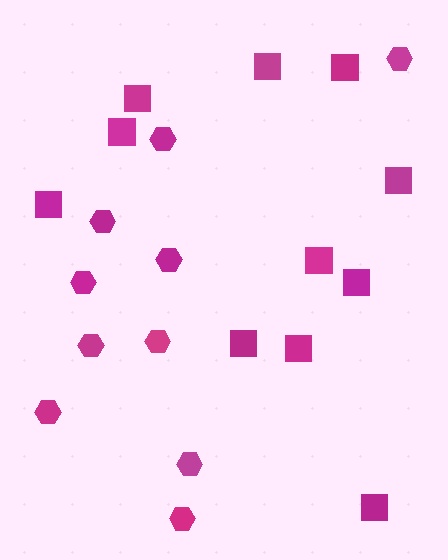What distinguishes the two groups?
There are 2 groups: one group of hexagons (10) and one group of squares (11).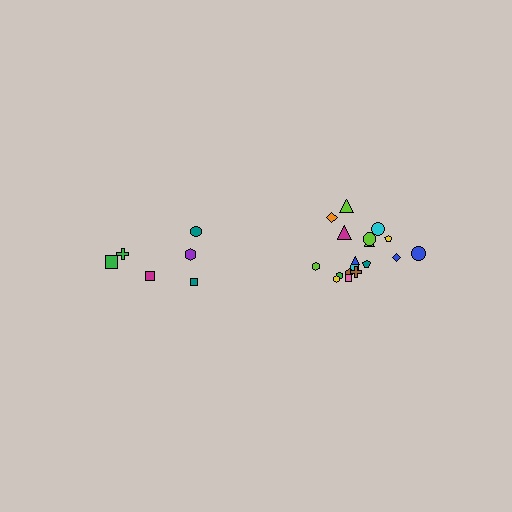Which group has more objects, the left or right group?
The right group.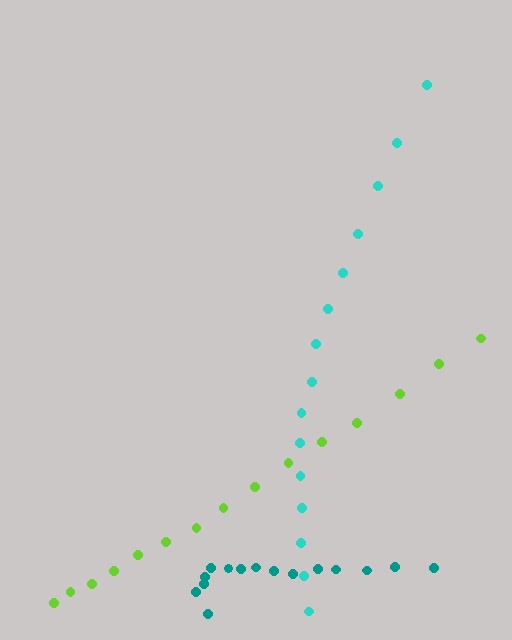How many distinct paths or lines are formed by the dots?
There are 3 distinct paths.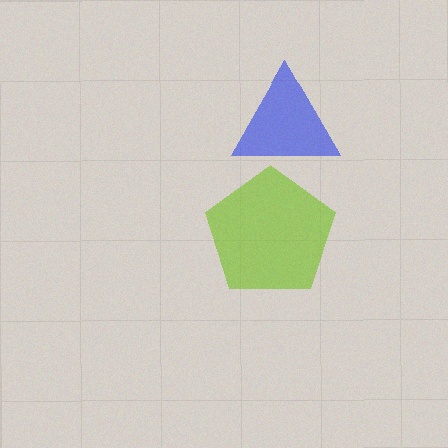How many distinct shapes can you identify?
There are 2 distinct shapes: a lime pentagon, a blue triangle.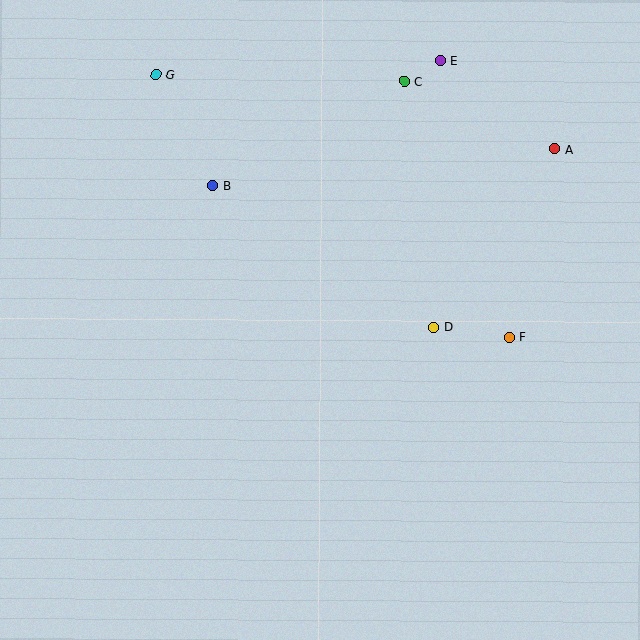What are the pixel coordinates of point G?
Point G is at (156, 75).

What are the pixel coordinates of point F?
Point F is at (509, 338).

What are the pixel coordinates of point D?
Point D is at (434, 327).